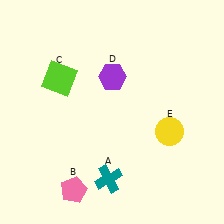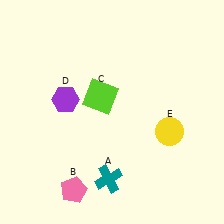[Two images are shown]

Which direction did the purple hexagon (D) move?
The purple hexagon (D) moved left.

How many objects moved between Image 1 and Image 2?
2 objects moved between the two images.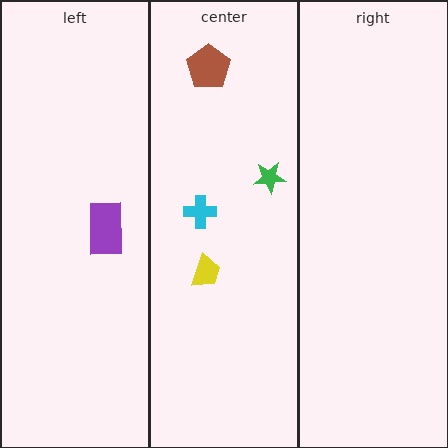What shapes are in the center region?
The brown pentagon, the green star, the yellow trapezoid, the cyan cross.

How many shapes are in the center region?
4.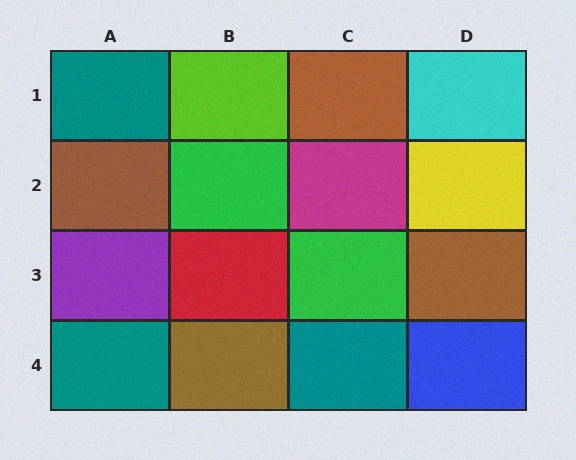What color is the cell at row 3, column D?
Brown.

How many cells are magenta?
1 cell is magenta.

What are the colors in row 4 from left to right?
Teal, brown, teal, blue.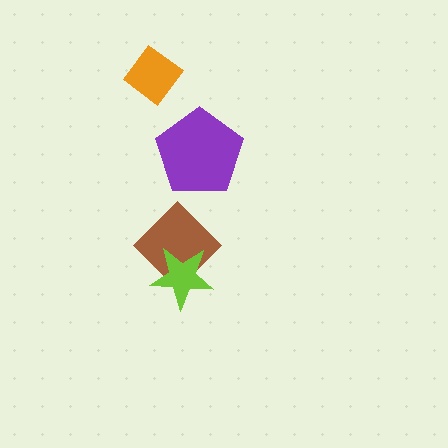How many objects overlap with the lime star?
1 object overlaps with the lime star.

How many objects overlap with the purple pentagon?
0 objects overlap with the purple pentagon.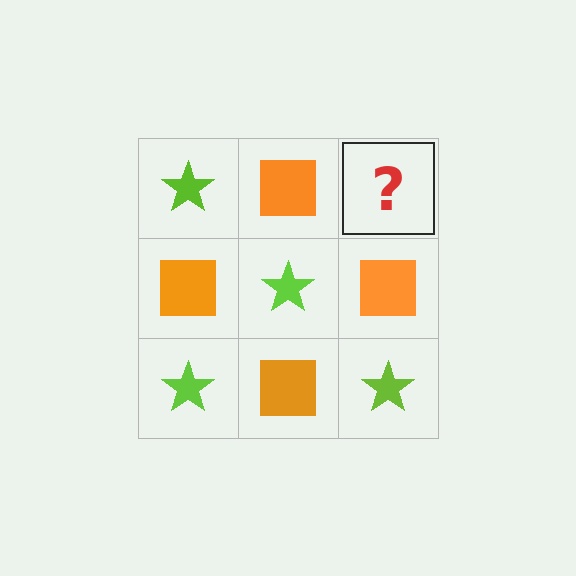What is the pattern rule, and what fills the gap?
The rule is that it alternates lime star and orange square in a checkerboard pattern. The gap should be filled with a lime star.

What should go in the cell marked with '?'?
The missing cell should contain a lime star.